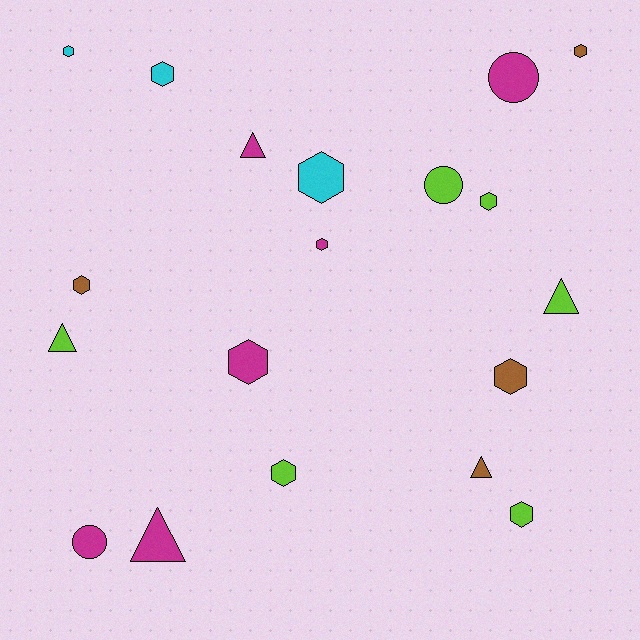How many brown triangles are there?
There is 1 brown triangle.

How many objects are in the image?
There are 19 objects.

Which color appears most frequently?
Lime, with 6 objects.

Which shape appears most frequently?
Hexagon, with 11 objects.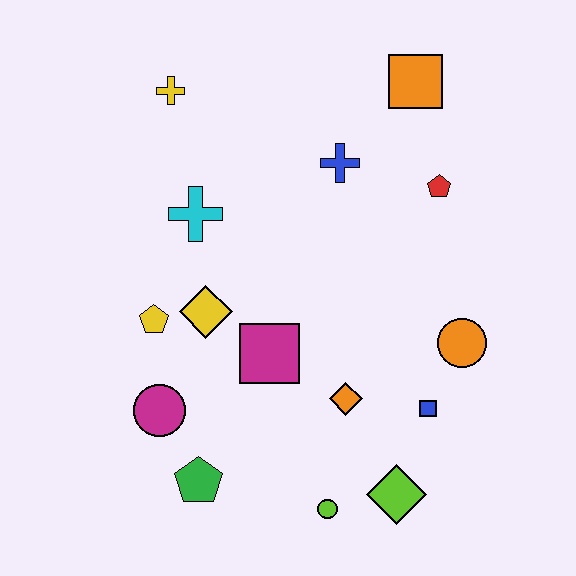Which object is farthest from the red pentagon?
The green pentagon is farthest from the red pentagon.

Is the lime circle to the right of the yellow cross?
Yes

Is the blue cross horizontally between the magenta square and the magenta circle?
No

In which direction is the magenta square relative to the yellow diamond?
The magenta square is to the right of the yellow diamond.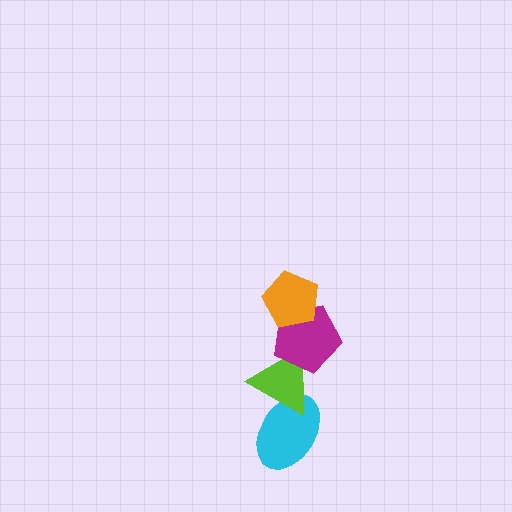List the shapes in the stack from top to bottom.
From top to bottom: the orange pentagon, the magenta pentagon, the lime triangle, the cyan ellipse.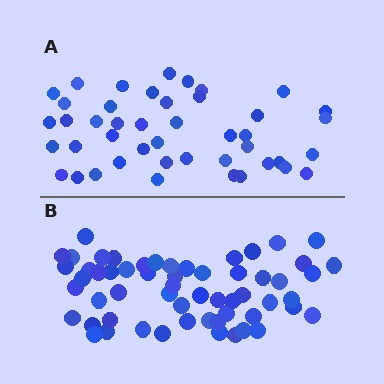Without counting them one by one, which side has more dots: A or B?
Region B (the bottom region) has more dots.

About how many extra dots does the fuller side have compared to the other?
Region B has approximately 15 more dots than region A.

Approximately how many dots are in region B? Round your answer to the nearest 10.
About 60 dots. (The exact count is 58, which rounds to 60.)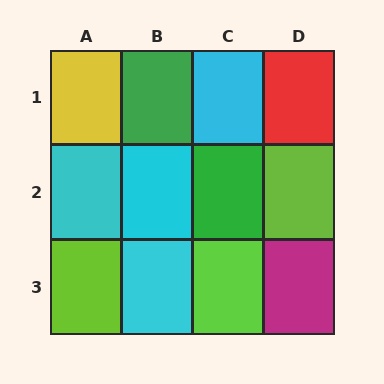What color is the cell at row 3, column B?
Cyan.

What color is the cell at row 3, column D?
Magenta.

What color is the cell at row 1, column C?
Cyan.